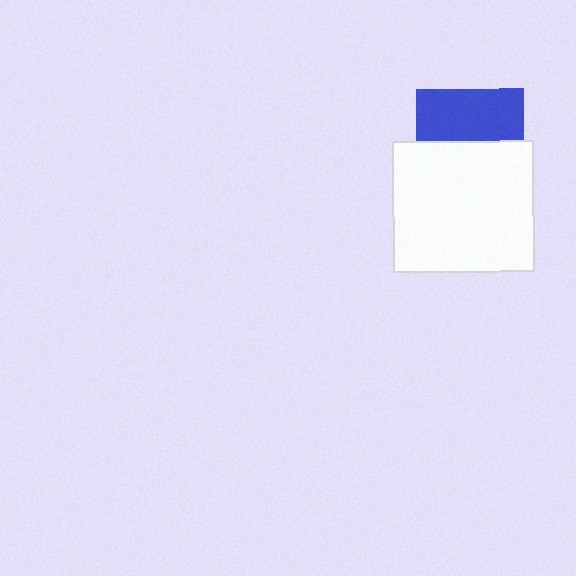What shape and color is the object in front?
The object in front is a white rectangle.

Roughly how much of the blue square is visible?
About half of it is visible (roughly 48%).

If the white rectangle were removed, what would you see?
You would see the complete blue square.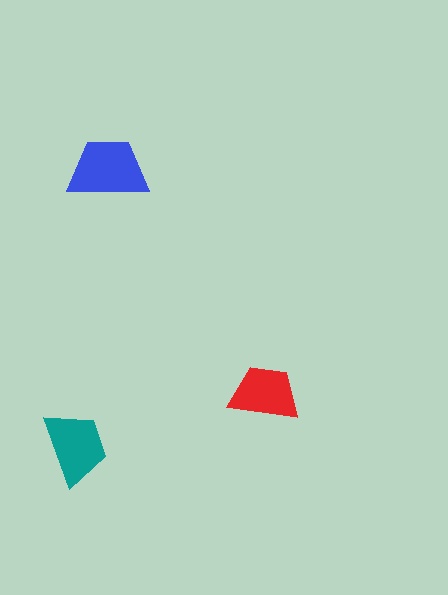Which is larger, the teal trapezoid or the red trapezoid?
The teal one.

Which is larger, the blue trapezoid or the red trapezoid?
The blue one.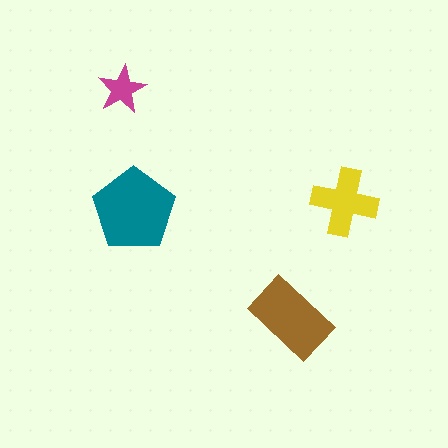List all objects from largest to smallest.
The teal pentagon, the brown rectangle, the yellow cross, the magenta star.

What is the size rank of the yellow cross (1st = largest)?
3rd.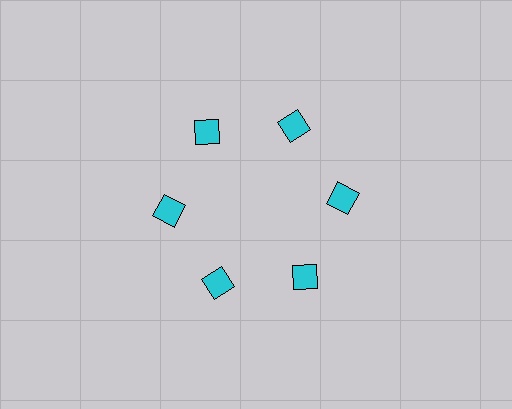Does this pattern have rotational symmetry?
Yes, this pattern has 6-fold rotational symmetry. It looks the same after rotating 60 degrees around the center.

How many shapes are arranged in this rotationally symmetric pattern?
There are 6 shapes, arranged in 6 groups of 1.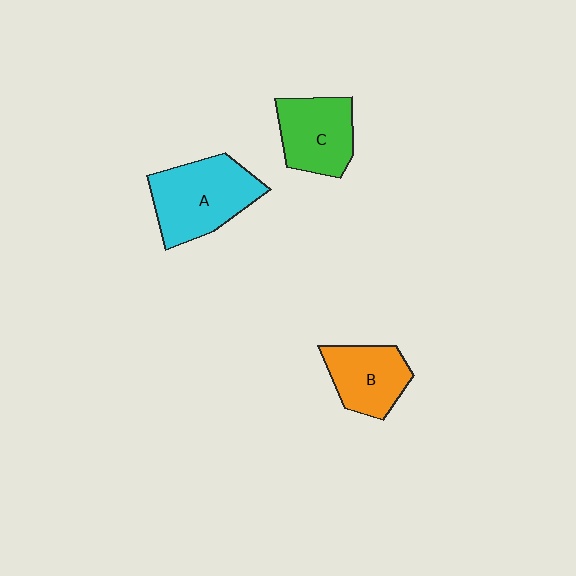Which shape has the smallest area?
Shape B (orange).